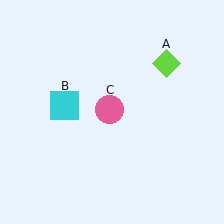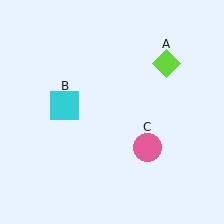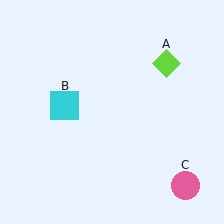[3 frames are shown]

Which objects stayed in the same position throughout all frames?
Lime diamond (object A) and cyan square (object B) remained stationary.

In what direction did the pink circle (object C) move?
The pink circle (object C) moved down and to the right.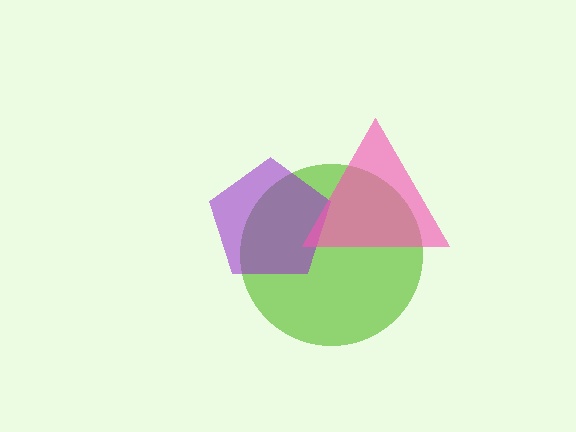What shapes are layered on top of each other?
The layered shapes are: a lime circle, a purple pentagon, a pink triangle.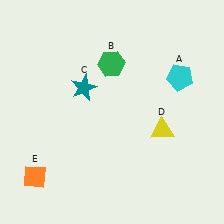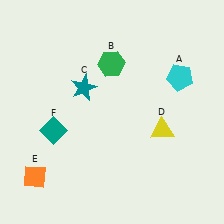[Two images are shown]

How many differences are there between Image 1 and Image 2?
There is 1 difference between the two images.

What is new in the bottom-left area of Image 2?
A teal diamond (F) was added in the bottom-left area of Image 2.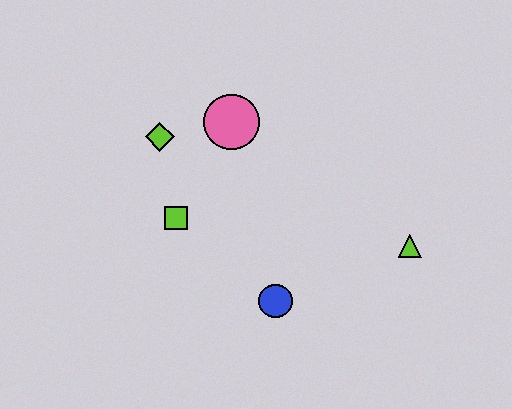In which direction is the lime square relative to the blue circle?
The lime square is to the left of the blue circle.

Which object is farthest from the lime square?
The lime triangle is farthest from the lime square.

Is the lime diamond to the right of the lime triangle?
No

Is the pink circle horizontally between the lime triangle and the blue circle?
No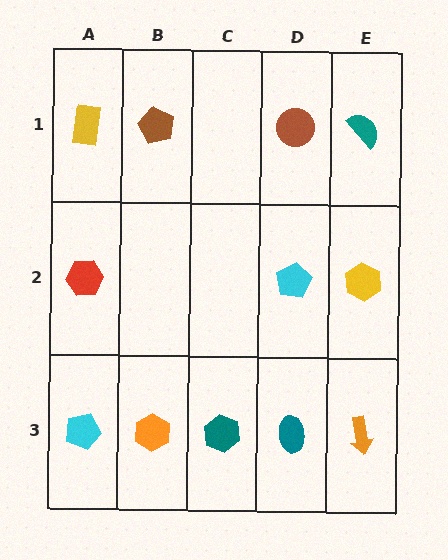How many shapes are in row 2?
3 shapes.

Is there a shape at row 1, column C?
No, that cell is empty.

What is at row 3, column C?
A teal hexagon.